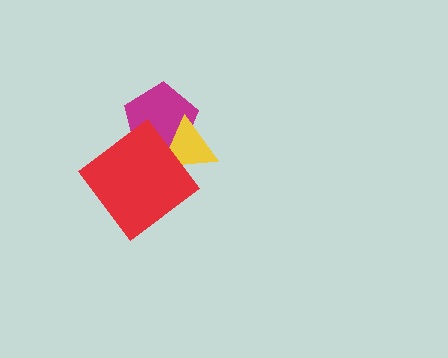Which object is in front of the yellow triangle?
The red diamond is in front of the yellow triangle.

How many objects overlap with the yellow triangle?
2 objects overlap with the yellow triangle.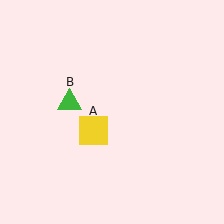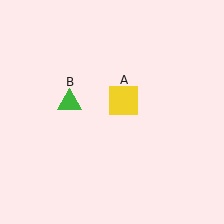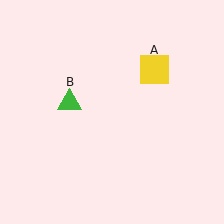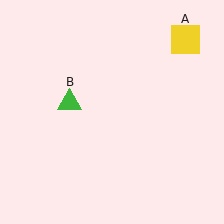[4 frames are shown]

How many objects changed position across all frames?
1 object changed position: yellow square (object A).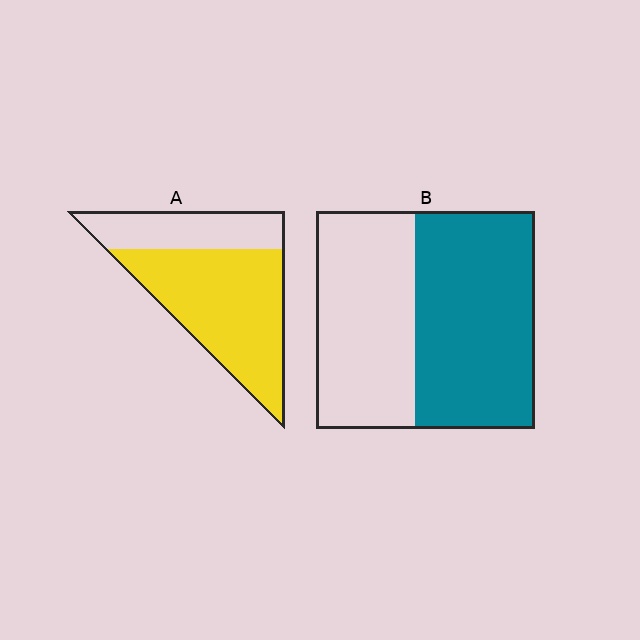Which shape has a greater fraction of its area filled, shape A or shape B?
Shape A.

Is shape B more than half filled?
Yes.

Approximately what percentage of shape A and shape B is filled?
A is approximately 70% and B is approximately 55%.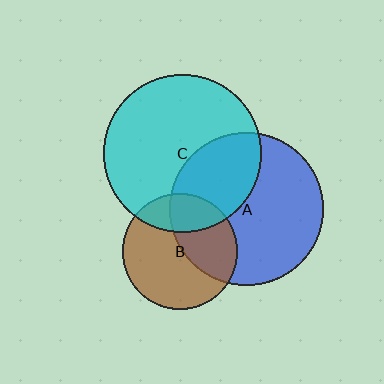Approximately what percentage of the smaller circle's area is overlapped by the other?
Approximately 25%.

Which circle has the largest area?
Circle C (cyan).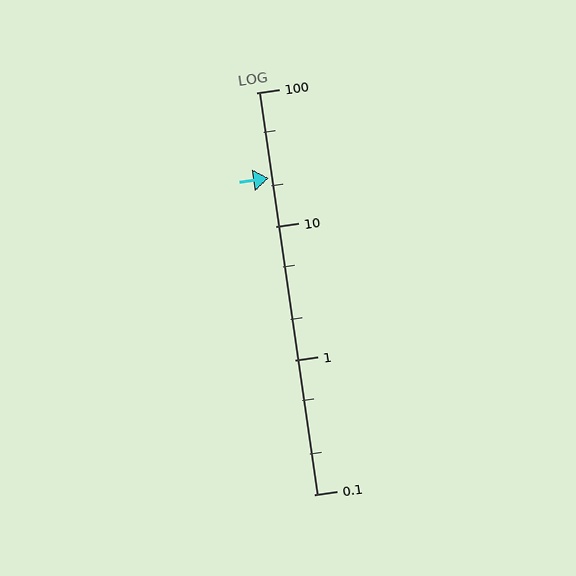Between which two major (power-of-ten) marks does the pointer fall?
The pointer is between 10 and 100.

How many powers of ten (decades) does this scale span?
The scale spans 3 decades, from 0.1 to 100.